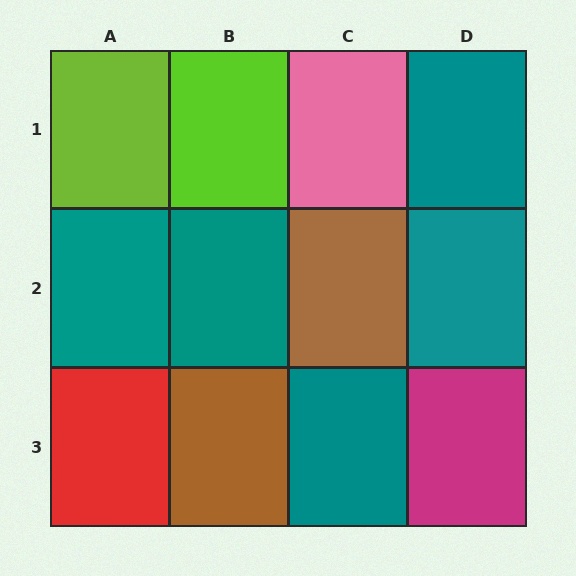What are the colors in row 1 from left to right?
Lime, lime, pink, teal.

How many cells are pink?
1 cell is pink.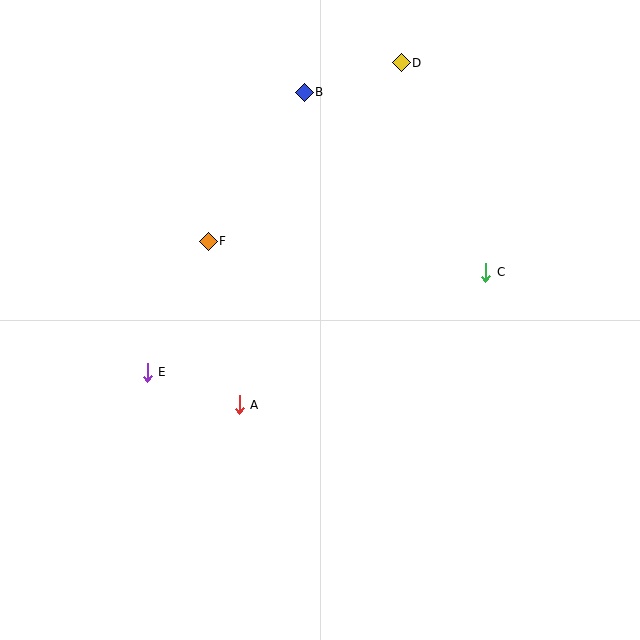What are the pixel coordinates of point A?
Point A is at (239, 405).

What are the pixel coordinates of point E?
Point E is at (147, 372).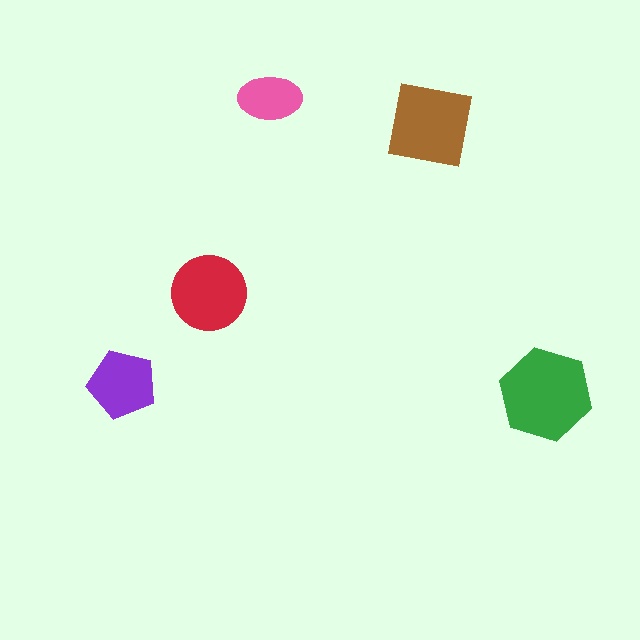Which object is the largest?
The green hexagon.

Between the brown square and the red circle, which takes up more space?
The brown square.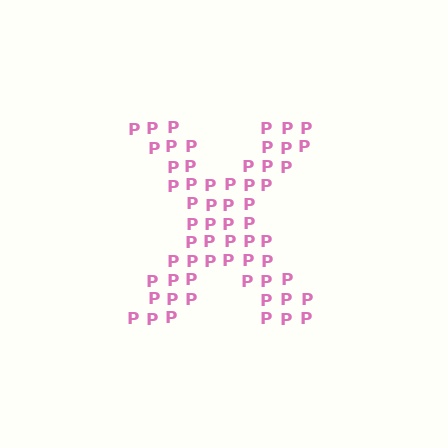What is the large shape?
The large shape is the letter X.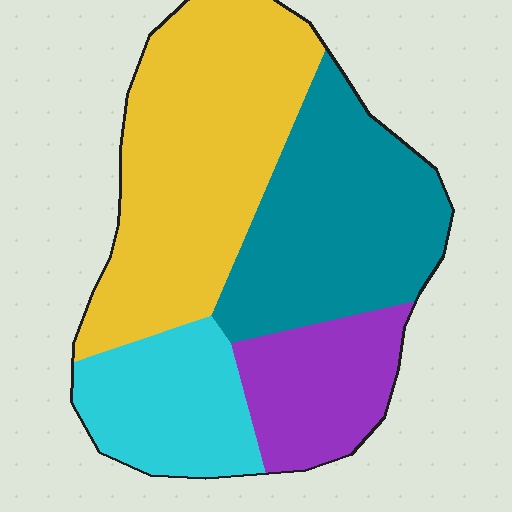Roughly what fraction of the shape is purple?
Purple covers 15% of the shape.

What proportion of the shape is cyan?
Cyan takes up about one sixth (1/6) of the shape.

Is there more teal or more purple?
Teal.